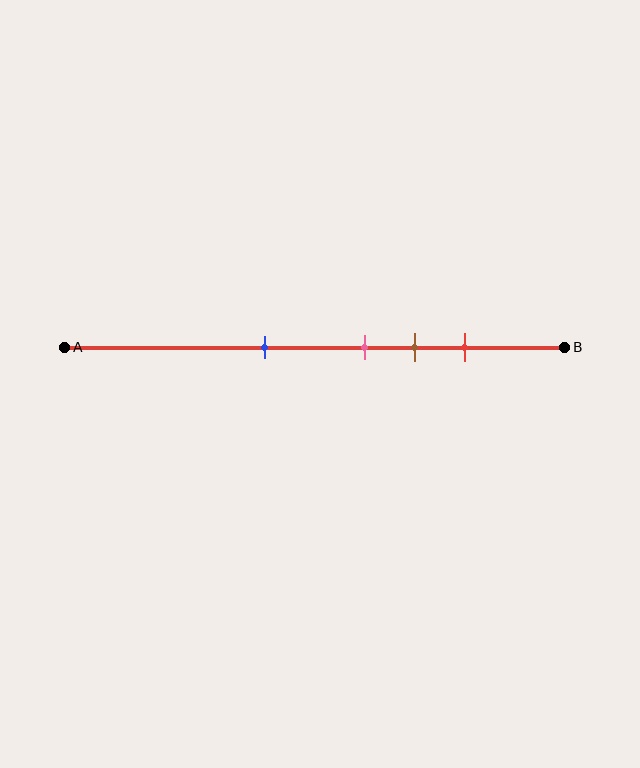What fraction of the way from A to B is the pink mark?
The pink mark is approximately 60% (0.6) of the way from A to B.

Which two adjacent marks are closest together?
The pink and brown marks are the closest adjacent pair.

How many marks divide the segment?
There are 4 marks dividing the segment.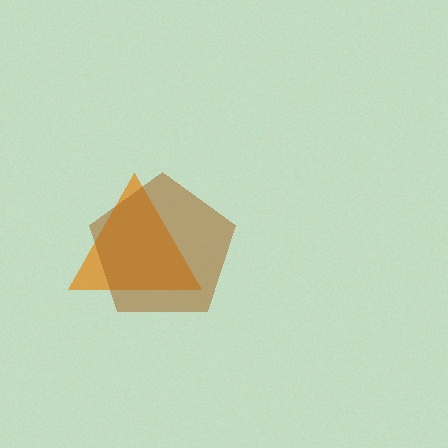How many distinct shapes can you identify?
There are 2 distinct shapes: an orange triangle, a brown pentagon.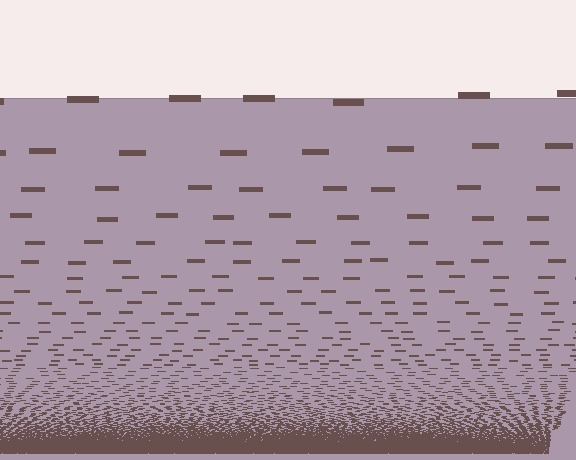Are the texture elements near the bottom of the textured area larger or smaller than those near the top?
Smaller. The gradient is inverted — elements near the bottom are smaller and denser.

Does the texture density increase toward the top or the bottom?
Density increases toward the bottom.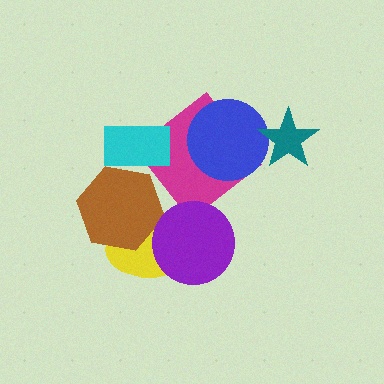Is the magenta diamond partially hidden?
Yes, it is partially covered by another shape.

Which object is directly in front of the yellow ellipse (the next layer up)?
The brown hexagon is directly in front of the yellow ellipse.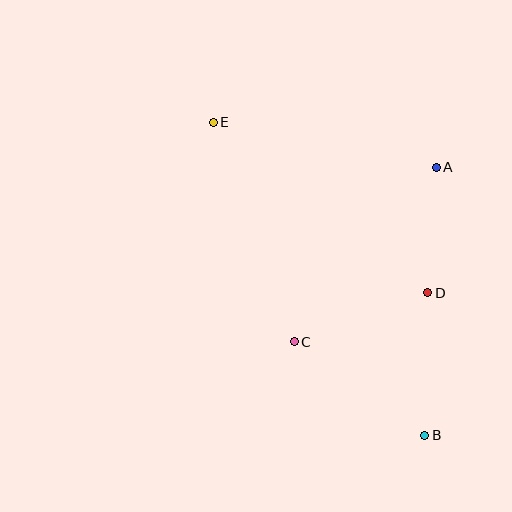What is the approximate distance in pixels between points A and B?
The distance between A and B is approximately 268 pixels.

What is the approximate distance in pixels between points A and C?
The distance between A and C is approximately 225 pixels.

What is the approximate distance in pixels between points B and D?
The distance between B and D is approximately 143 pixels.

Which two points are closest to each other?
Points A and D are closest to each other.